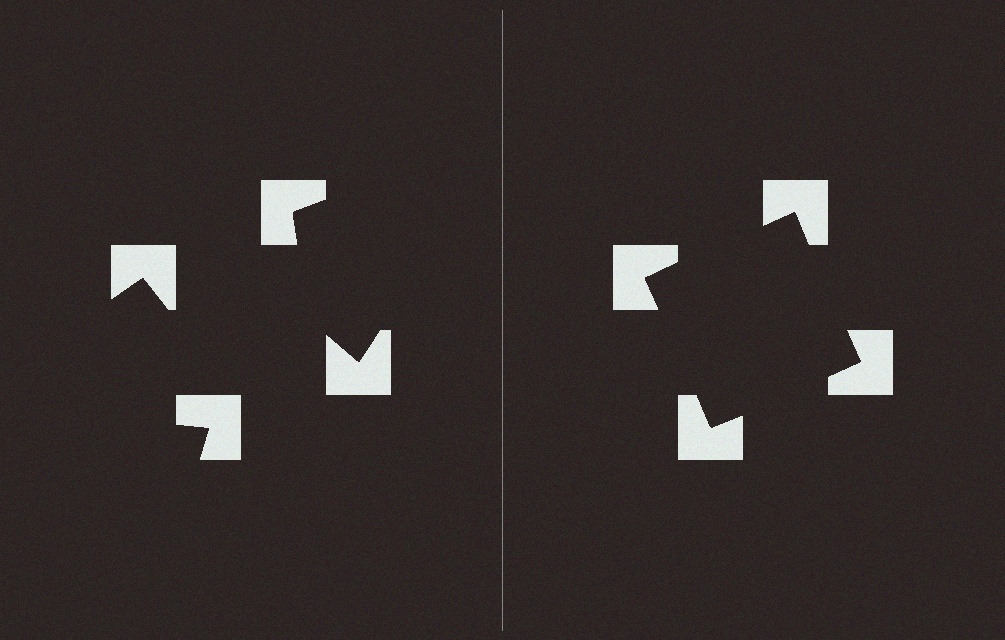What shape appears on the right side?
An illusory square.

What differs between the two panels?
The notched squares are positioned identically on both sides; only the wedge orientations differ. On the right they align to a square; on the left they are misaligned.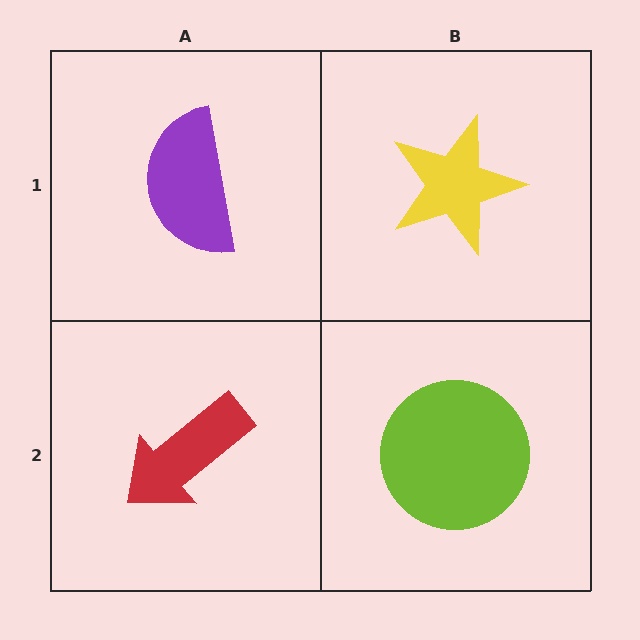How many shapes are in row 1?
2 shapes.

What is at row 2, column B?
A lime circle.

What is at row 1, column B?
A yellow star.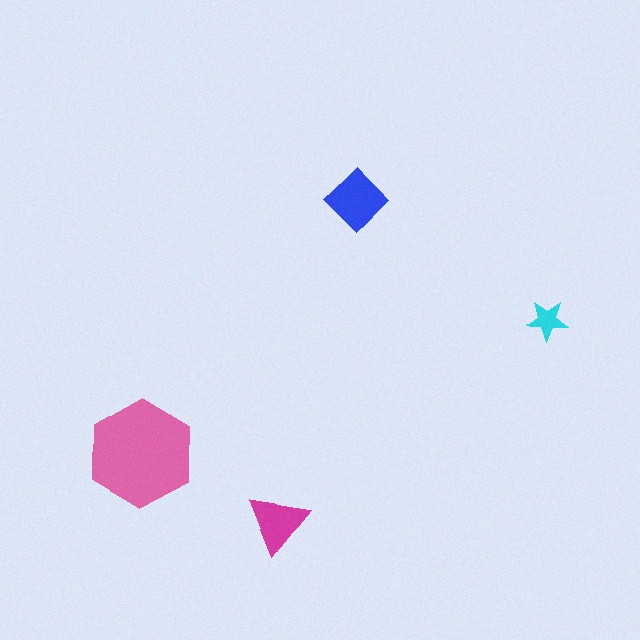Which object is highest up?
The blue diamond is topmost.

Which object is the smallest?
The cyan star.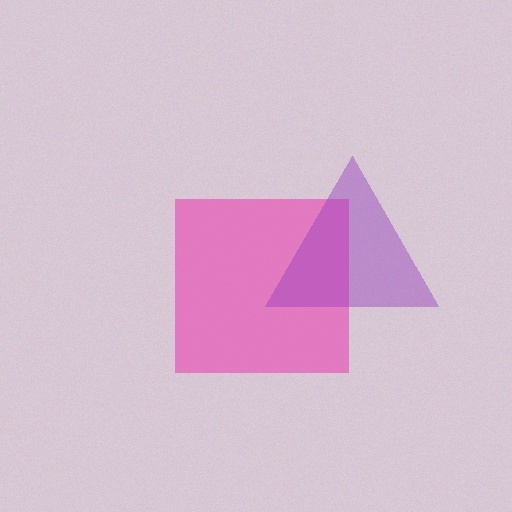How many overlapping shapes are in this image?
There are 2 overlapping shapes in the image.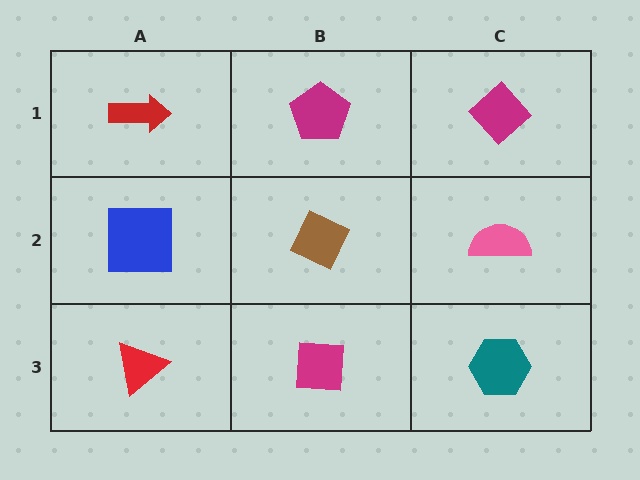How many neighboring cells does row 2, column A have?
3.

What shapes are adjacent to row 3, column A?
A blue square (row 2, column A), a magenta square (row 3, column B).